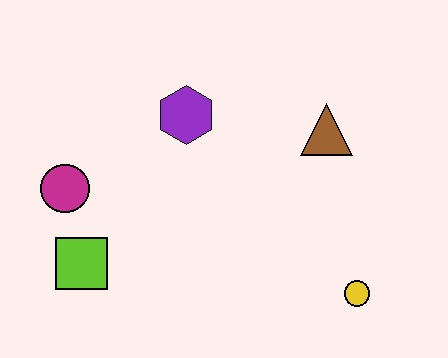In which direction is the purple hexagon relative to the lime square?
The purple hexagon is above the lime square.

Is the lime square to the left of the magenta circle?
No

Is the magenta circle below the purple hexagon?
Yes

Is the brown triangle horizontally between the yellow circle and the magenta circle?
Yes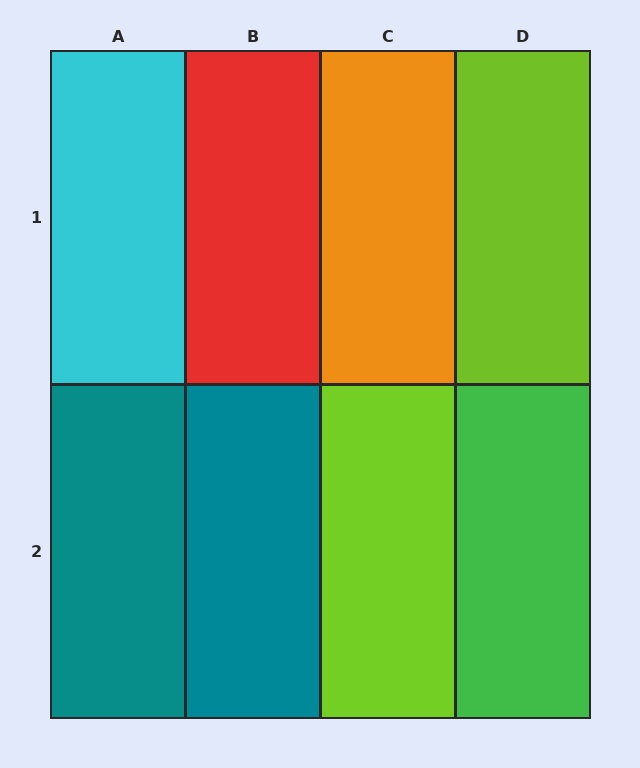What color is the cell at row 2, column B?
Teal.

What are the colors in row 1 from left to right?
Cyan, red, orange, lime.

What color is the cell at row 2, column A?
Teal.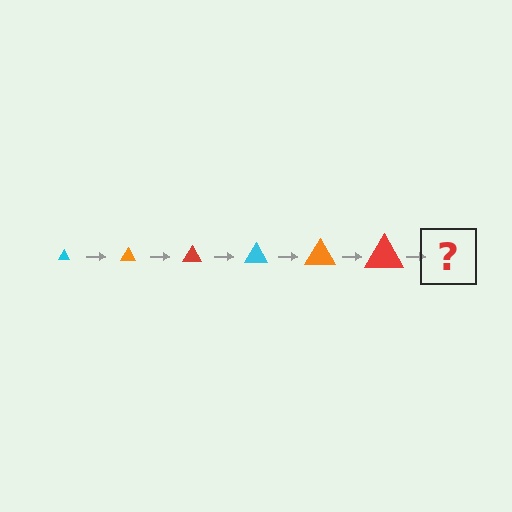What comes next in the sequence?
The next element should be a cyan triangle, larger than the previous one.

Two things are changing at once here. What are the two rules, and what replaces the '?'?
The two rules are that the triangle grows larger each step and the color cycles through cyan, orange, and red. The '?' should be a cyan triangle, larger than the previous one.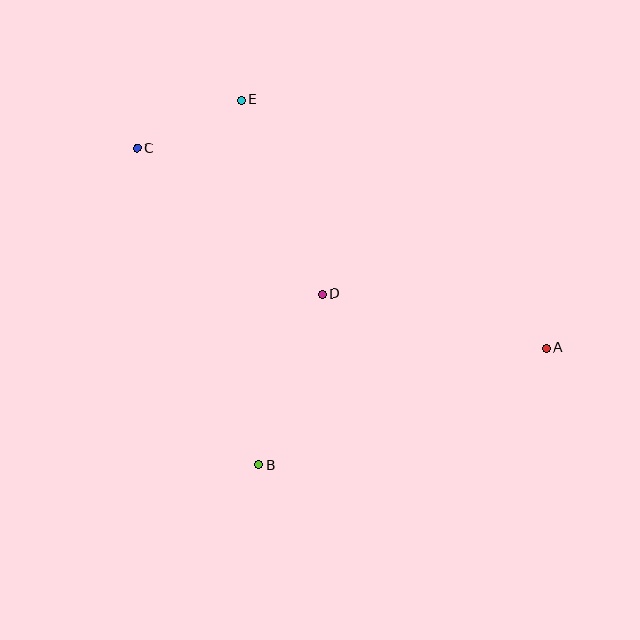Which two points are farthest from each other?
Points A and C are farthest from each other.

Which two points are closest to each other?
Points C and E are closest to each other.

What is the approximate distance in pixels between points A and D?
The distance between A and D is approximately 230 pixels.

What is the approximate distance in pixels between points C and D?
The distance between C and D is approximately 236 pixels.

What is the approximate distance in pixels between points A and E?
The distance between A and E is approximately 393 pixels.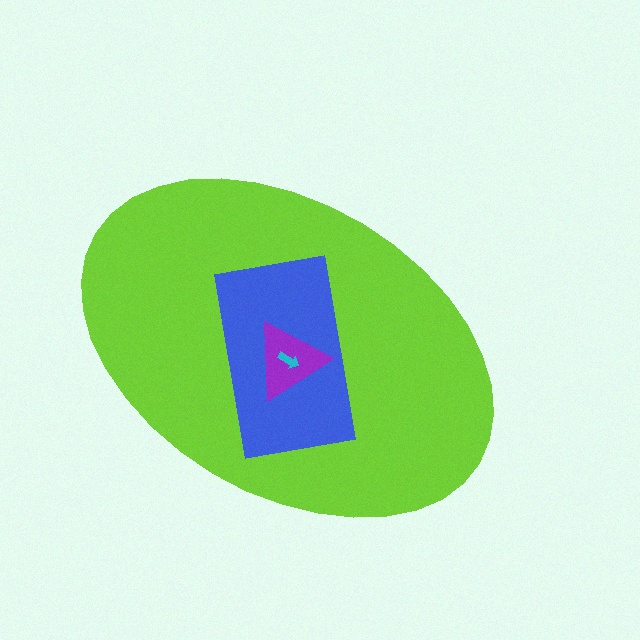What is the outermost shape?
The lime ellipse.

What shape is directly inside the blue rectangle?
The purple triangle.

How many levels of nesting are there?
4.